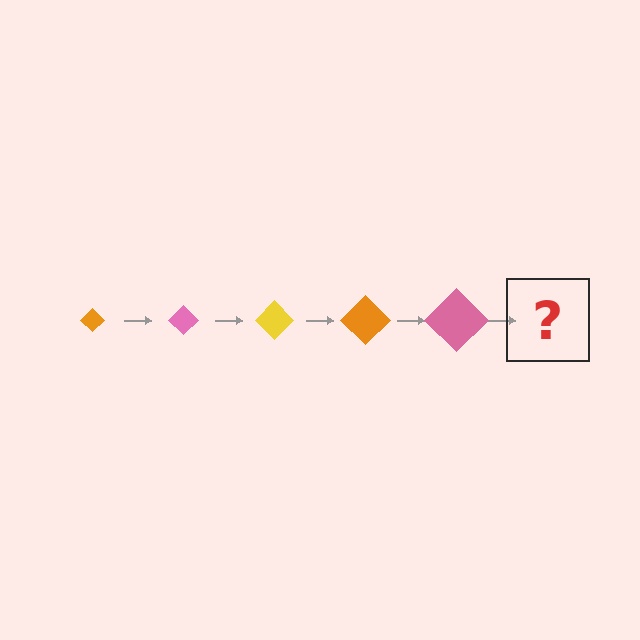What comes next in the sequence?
The next element should be a yellow diamond, larger than the previous one.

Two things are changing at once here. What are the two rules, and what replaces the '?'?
The two rules are that the diamond grows larger each step and the color cycles through orange, pink, and yellow. The '?' should be a yellow diamond, larger than the previous one.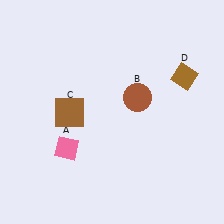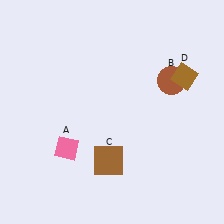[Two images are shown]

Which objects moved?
The objects that moved are: the brown circle (B), the brown square (C).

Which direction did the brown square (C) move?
The brown square (C) moved down.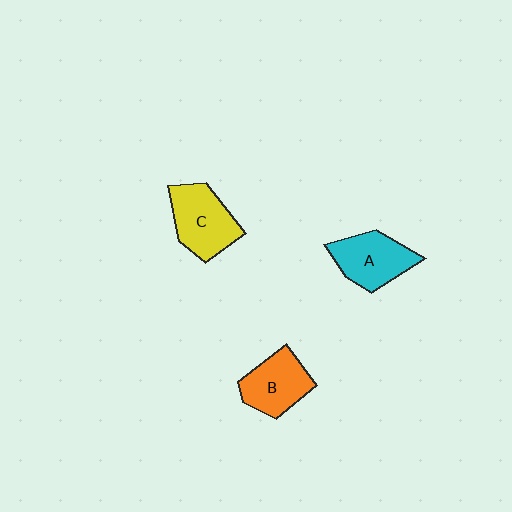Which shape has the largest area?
Shape C (yellow).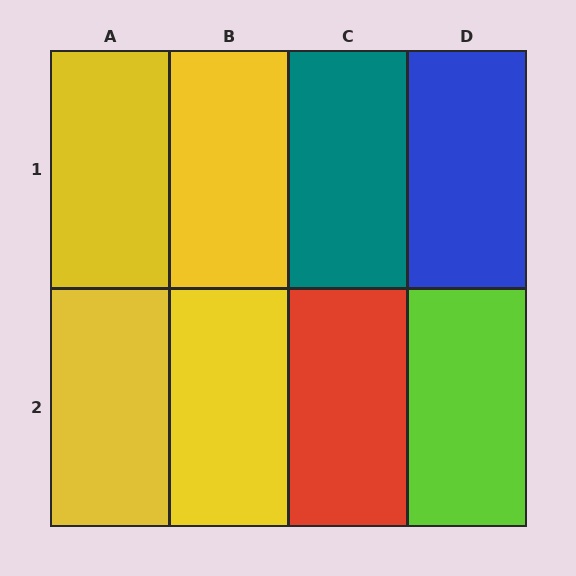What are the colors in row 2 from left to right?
Yellow, yellow, red, lime.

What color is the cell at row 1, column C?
Teal.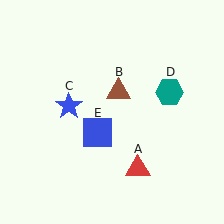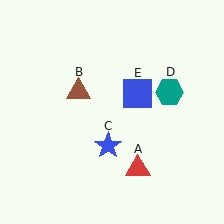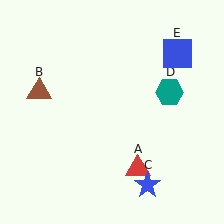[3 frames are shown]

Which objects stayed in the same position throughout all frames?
Red triangle (object A) and teal hexagon (object D) remained stationary.